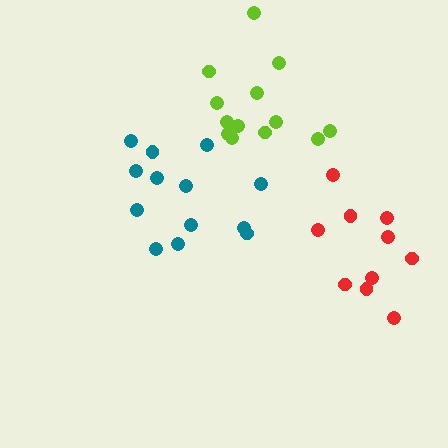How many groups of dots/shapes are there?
There are 3 groups.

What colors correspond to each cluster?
The clusters are colored: teal, red, lime.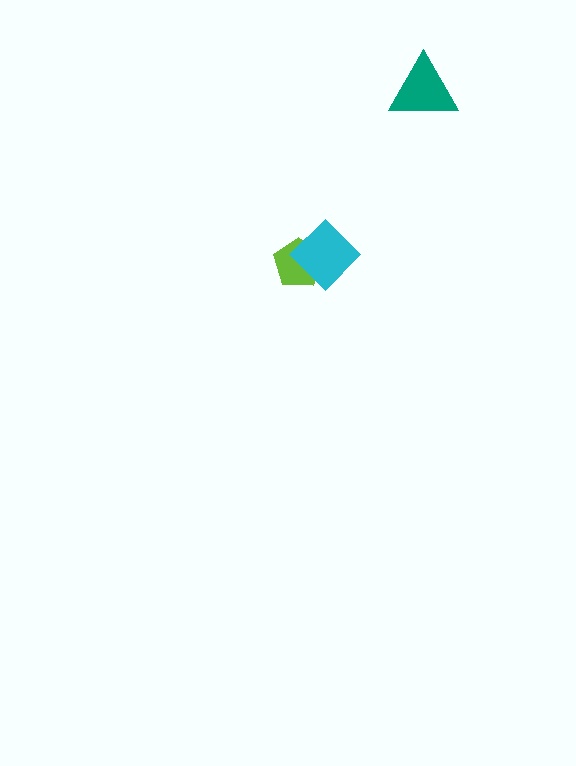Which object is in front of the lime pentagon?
The cyan diamond is in front of the lime pentagon.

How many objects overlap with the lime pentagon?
1 object overlaps with the lime pentagon.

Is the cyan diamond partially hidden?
No, no other shape covers it.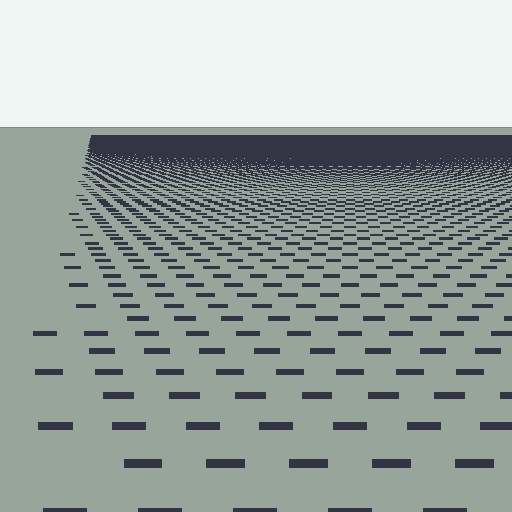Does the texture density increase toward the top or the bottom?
Density increases toward the top.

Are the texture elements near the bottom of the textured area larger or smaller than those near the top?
Larger. Near the bottom, elements are closer to the viewer and appear at a bigger on-screen size.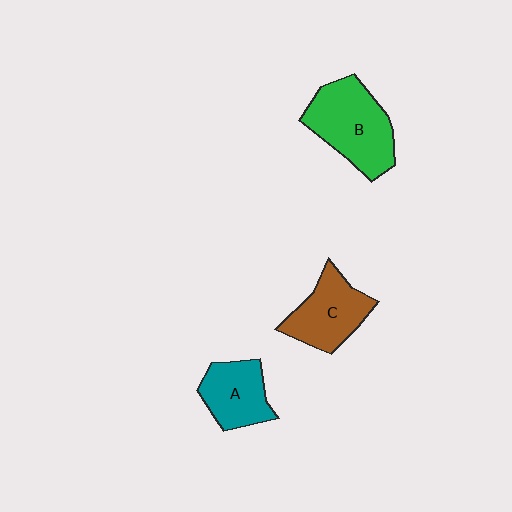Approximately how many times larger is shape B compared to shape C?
Approximately 1.3 times.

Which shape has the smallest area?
Shape A (teal).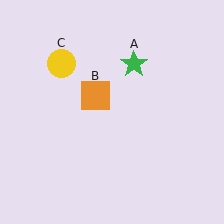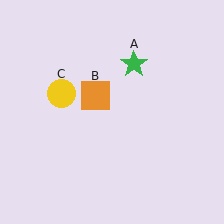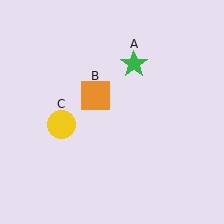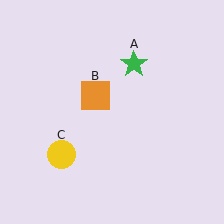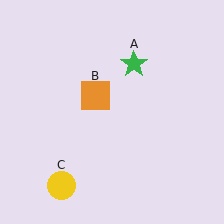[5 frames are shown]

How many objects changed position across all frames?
1 object changed position: yellow circle (object C).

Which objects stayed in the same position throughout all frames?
Green star (object A) and orange square (object B) remained stationary.